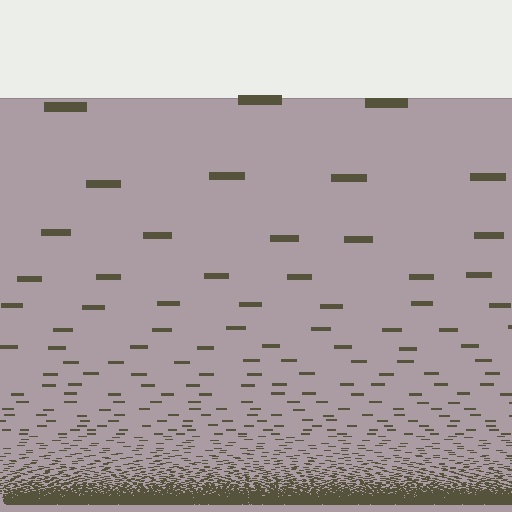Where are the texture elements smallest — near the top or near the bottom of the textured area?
Near the bottom.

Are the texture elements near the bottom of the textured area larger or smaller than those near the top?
Smaller. The gradient is inverted — elements near the bottom are smaller and denser.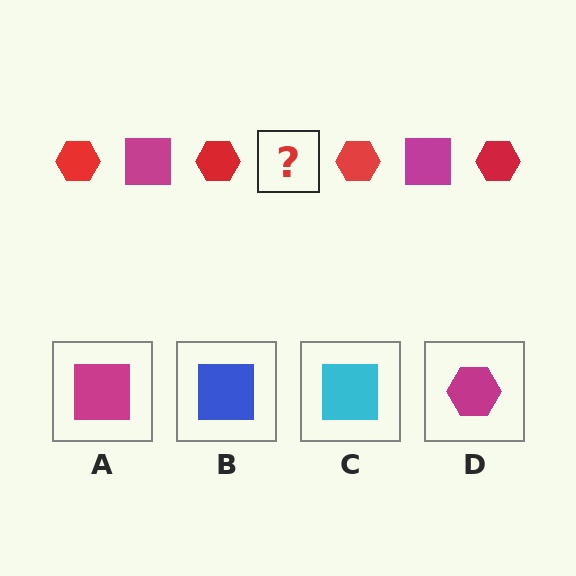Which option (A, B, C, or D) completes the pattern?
A.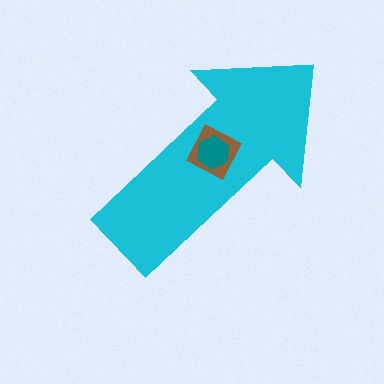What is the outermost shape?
The cyan arrow.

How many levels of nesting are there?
3.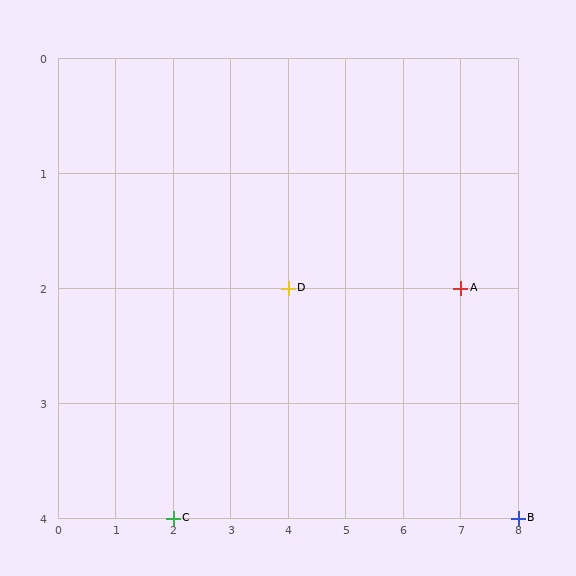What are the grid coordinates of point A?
Point A is at grid coordinates (7, 2).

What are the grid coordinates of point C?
Point C is at grid coordinates (2, 4).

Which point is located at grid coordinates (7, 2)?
Point A is at (7, 2).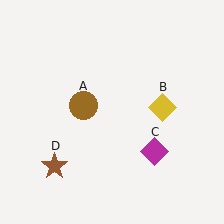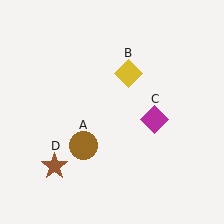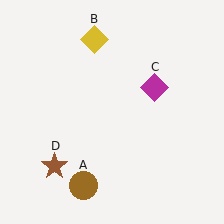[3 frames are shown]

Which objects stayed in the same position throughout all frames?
Brown star (object D) remained stationary.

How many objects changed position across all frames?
3 objects changed position: brown circle (object A), yellow diamond (object B), magenta diamond (object C).